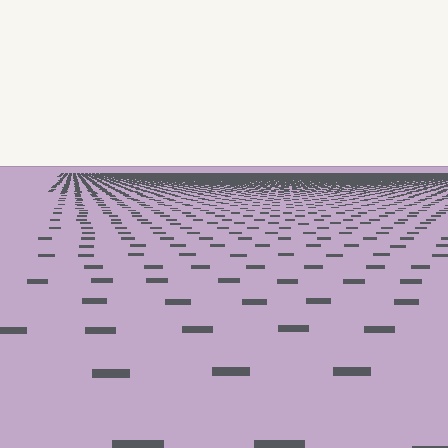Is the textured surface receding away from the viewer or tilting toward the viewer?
The surface is receding away from the viewer. Texture elements get smaller and denser toward the top.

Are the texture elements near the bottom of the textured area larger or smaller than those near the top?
Larger. Near the bottom, elements are closer to the viewer and appear at a bigger on-screen size.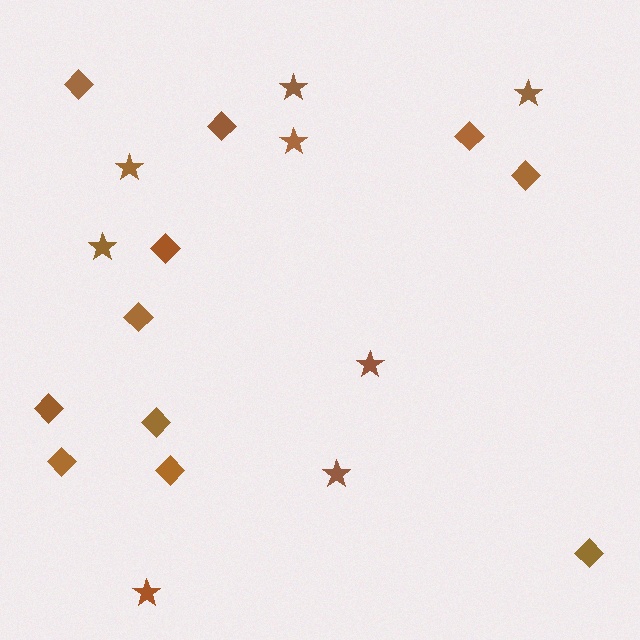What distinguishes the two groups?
There are 2 groups: one group of stars (8) and one group of diamonds (11).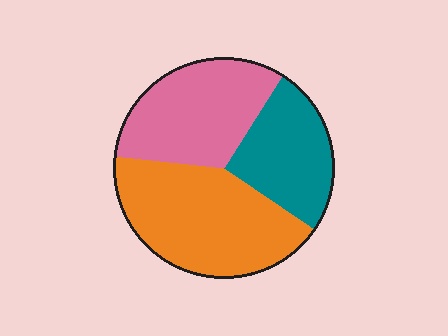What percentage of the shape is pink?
Pink takes up about one third (1/3) of the shape.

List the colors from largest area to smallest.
From largest to smallest: orange, pink, teal.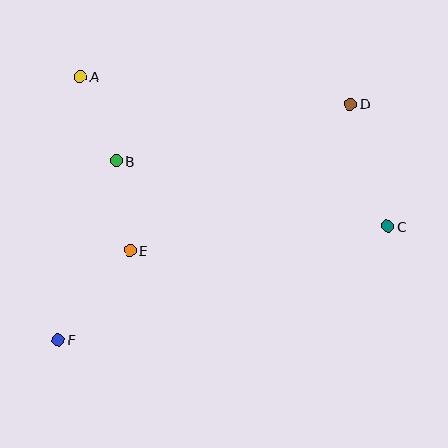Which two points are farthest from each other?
Points D and F are farthest from each other.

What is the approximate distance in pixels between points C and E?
The distance between C and E is approximately 259 pixels.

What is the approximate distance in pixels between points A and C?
The distance between A and C is approximately 342 pixels.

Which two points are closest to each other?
Points B and E are closest to each other.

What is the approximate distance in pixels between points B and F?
The distance between B and F is approximately 188 pixels.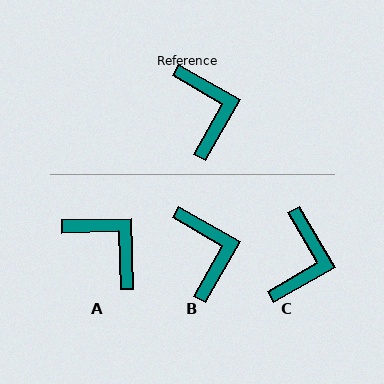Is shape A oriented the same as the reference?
No, it is off by about 31 degrees.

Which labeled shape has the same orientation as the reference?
B.